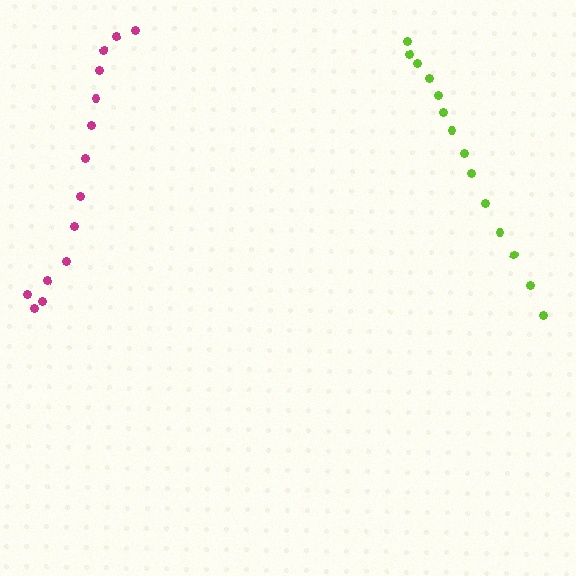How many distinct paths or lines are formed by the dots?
There are 2 distinct paths.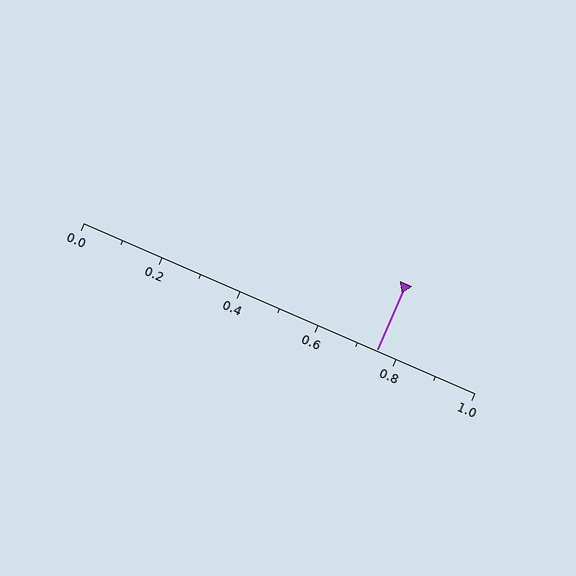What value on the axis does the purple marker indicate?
The marker indicates approximately 0.75.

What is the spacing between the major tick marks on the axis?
The major ticks are spaced 0.2 apart.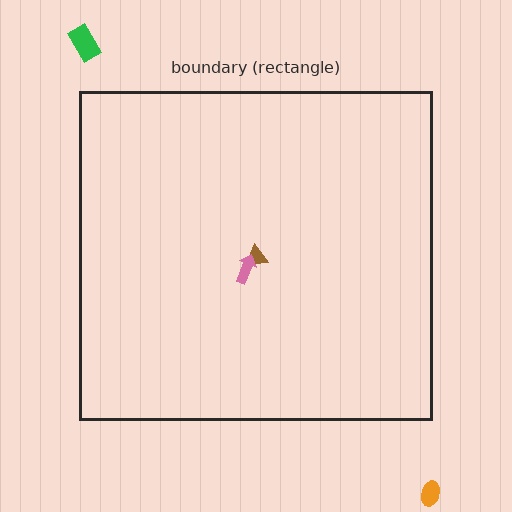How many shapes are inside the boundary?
2 inside, 2 outside.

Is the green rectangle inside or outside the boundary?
Outside.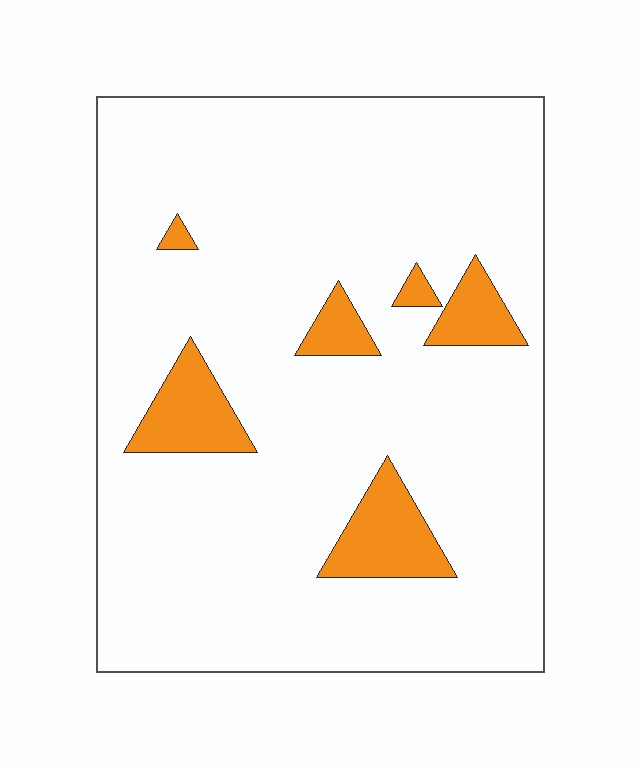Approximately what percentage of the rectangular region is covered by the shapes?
Approximately 10%.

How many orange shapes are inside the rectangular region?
6.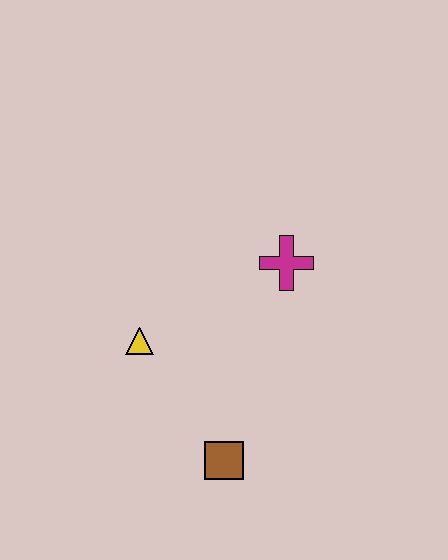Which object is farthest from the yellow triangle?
The magenta cross is farthest from the yellow triangle.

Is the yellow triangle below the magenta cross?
Yes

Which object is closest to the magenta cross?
The yellow triangle is closest to the magenta cross.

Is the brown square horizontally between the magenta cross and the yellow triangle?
Yes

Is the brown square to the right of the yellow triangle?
Yes